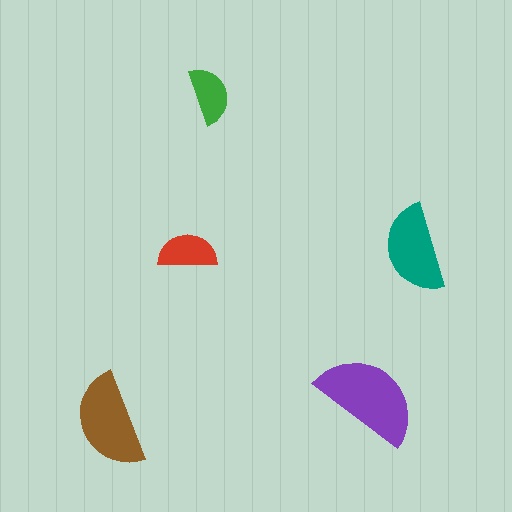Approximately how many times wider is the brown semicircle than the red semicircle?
About 1.5 times wider.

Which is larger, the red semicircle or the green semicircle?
The red one.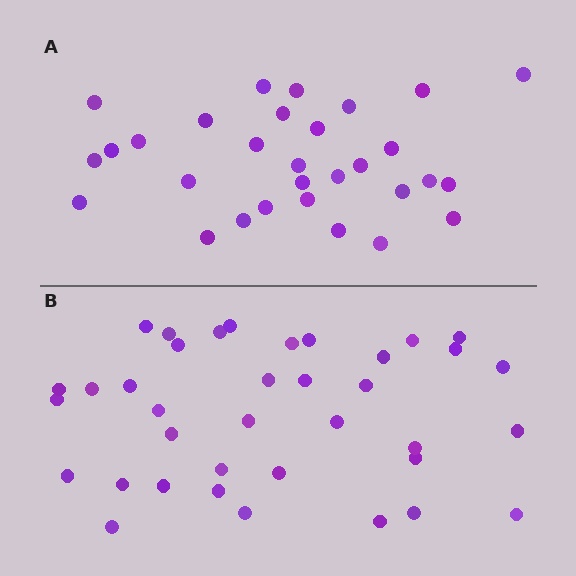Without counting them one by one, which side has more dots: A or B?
Region B (the bottom region) has more dots.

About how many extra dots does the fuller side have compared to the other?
Region B has roughly 8 or so more dots than region A.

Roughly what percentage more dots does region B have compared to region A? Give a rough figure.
About 25% more.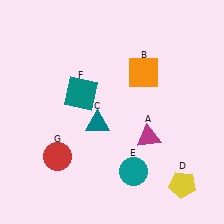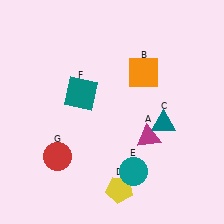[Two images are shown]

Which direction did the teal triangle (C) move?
The teal triangle (C) moved right.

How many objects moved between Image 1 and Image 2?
2 objects moved between the two images.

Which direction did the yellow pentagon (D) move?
The yellow pentagon (D) moved left.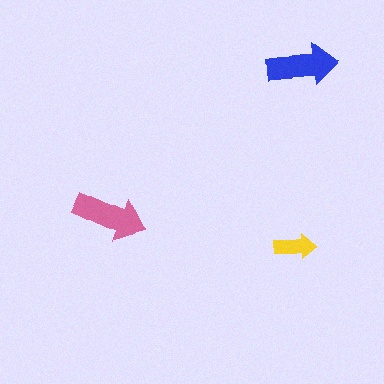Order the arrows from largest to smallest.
the pink one, the blue one, the yellow one.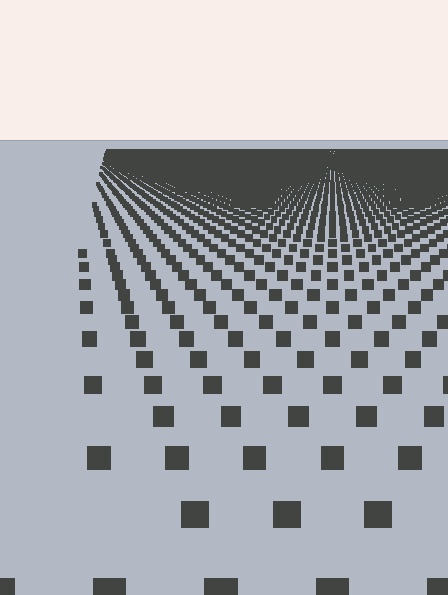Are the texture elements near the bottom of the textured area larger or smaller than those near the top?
Larger. Near the bottom, elements are closer to the viewer and appear at a bigger on-screen size.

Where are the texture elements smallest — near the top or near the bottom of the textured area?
Near the top.